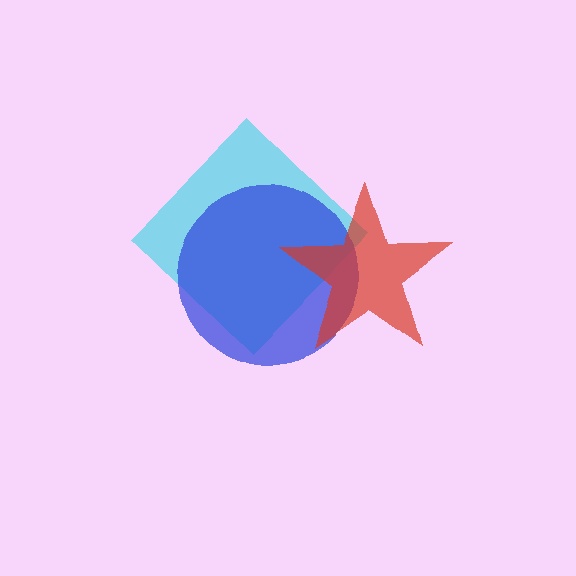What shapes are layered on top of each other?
The layered shapes are: a cyan diamond, a blue circle, a red star.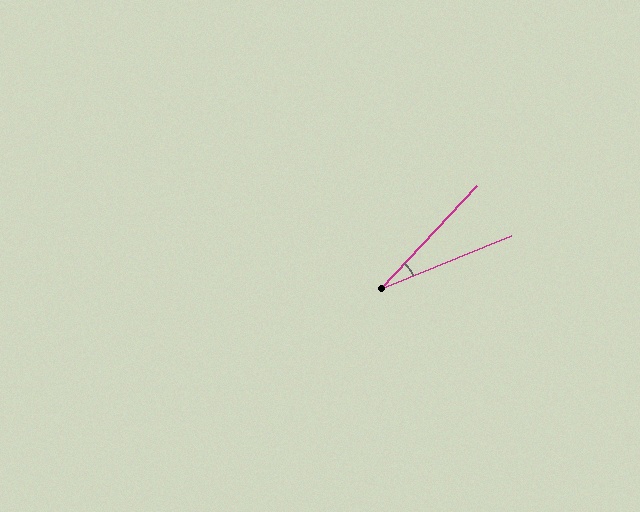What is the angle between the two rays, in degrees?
Approximately 25 degrees.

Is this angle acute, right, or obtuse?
It is acute.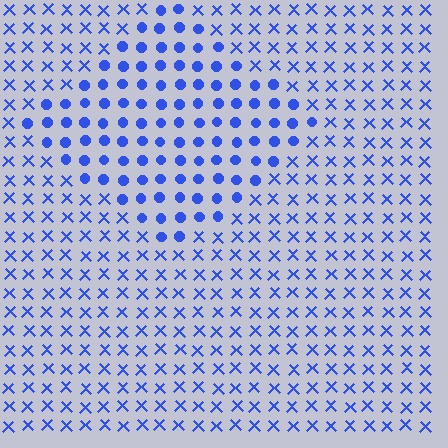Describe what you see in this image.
The image is filled with small blue elements arranged in a uniform grid. A diamond-shaped region contains circles, while the surrounding area contains X marks. The boundary is defined purely by the change in element shape.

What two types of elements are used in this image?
The image uses circles inside the diamond region and X marks outside it.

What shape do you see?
I see a diamond.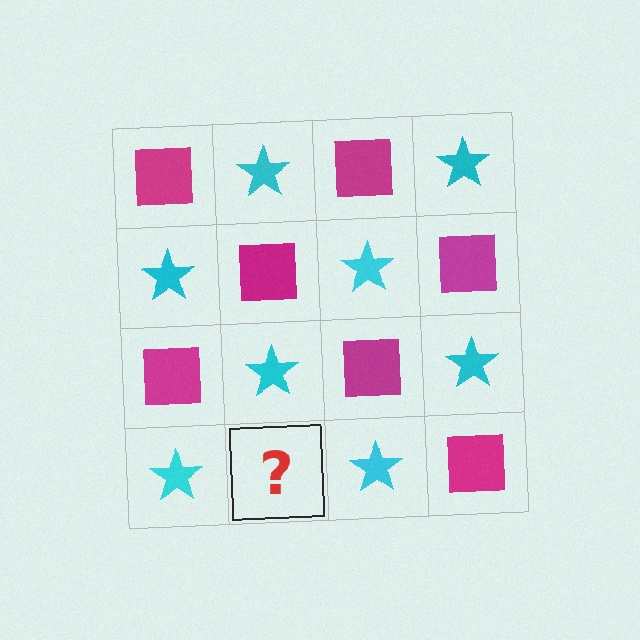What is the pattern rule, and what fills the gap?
The rule is that it alternates magenta square and cyan star in a checkerboard pattern. The gap should be filled with a magenta square.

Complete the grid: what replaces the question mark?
The question mark should be replaced with a magenta square.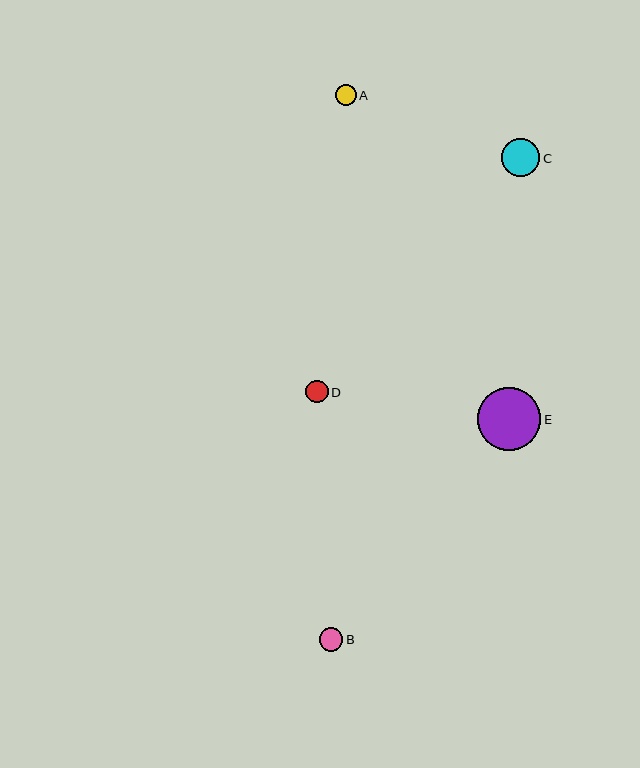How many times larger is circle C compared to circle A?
Circle C is approximately 1.8 times the size of circle A.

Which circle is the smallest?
Circle A is the smallest with a size of approximately 21 pixels.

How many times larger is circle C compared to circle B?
Circle C is approximately 1.6 times the size of circle B.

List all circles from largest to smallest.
From largest to smallest: E, C, B, D, A.